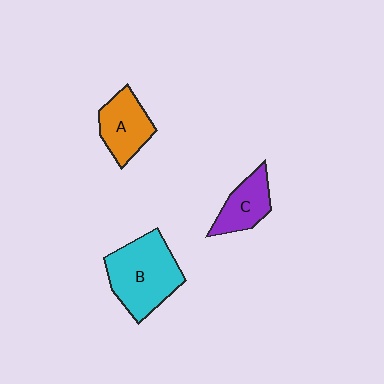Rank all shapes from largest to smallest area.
From largest to smallest: B (cyan), A (orange), C (purple).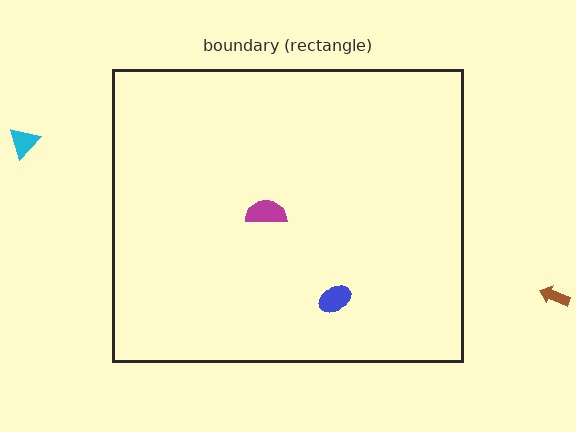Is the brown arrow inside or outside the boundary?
Outside.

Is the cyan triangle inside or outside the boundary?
Outside.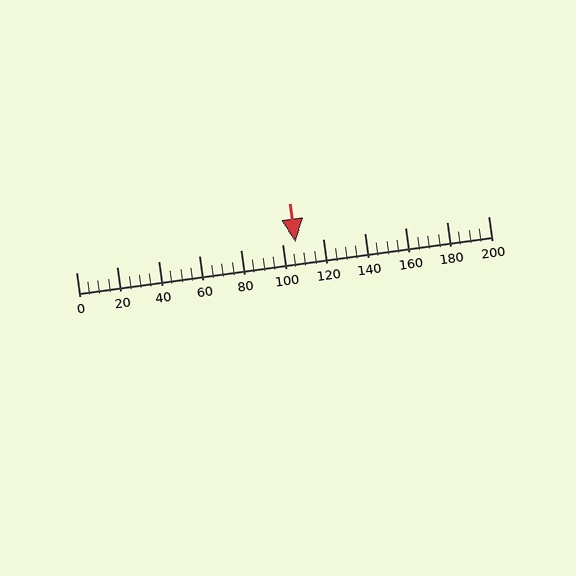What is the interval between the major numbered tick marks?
The major tick marks are spaced 20 units apart.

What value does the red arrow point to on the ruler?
The red arrow points to approximately 106.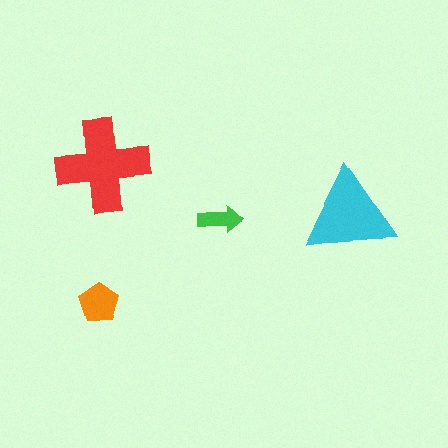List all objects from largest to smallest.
The red cross, the cyan triangle, the orange pentagon, the green arrow.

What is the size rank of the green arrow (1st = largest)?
4th.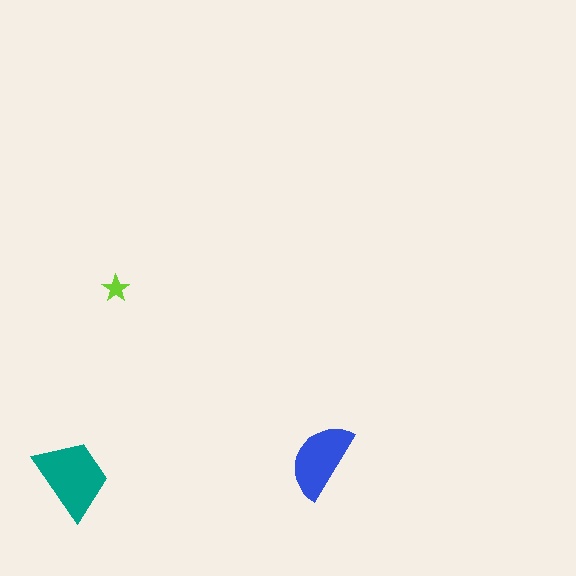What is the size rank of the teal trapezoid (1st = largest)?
1st.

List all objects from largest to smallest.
The teal trapezoid, the blue semicircle, the lime star.